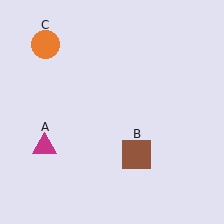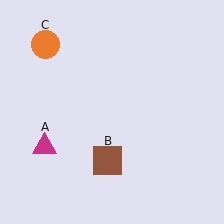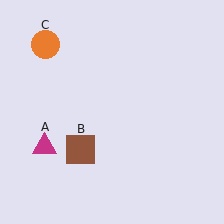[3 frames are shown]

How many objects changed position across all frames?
1 object changed position: brown square (object B).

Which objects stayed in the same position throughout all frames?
Magenta triangle (object A) and orange circle (object C) remained stationary.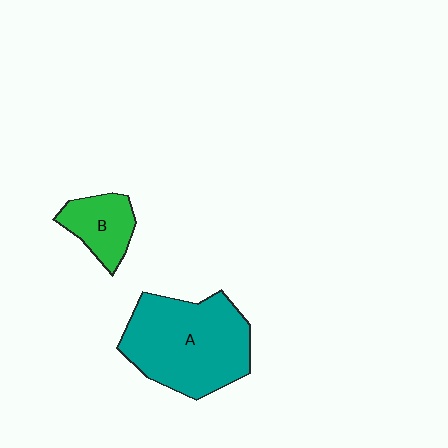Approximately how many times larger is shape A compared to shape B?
Approximately 2.6 times.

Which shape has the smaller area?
Shape B (green).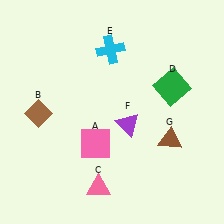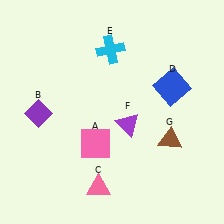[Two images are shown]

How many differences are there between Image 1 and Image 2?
There are 2 differences between the two images.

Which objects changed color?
B changed from brown to purple. D changed from green to blue.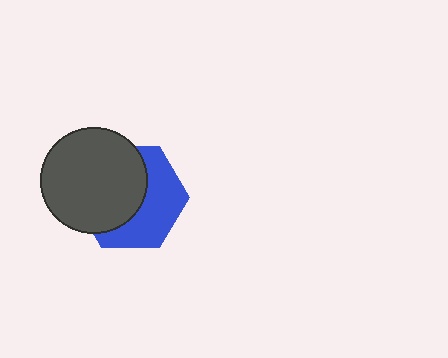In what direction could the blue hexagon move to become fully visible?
The blue hexagon could move toward the lower-right. That would shift it out from behind the dark gray circle entirely.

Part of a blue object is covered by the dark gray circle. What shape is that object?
It is a hexagon.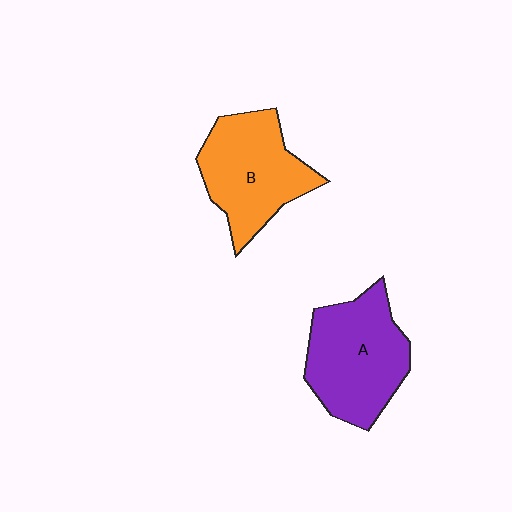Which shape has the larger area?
Shape A (purple).